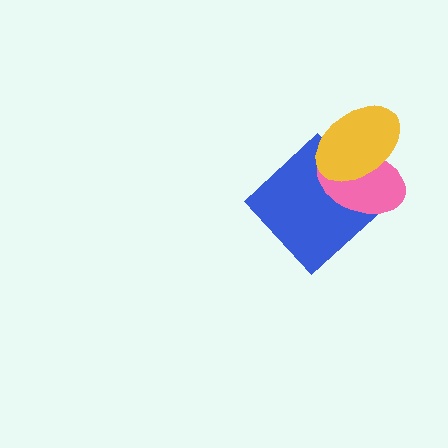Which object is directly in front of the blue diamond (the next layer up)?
The pink ellipse is directly in front of the blue diamond.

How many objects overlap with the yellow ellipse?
2 objects overlap with the yellow ellipse.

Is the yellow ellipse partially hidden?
No, no other shape covers it.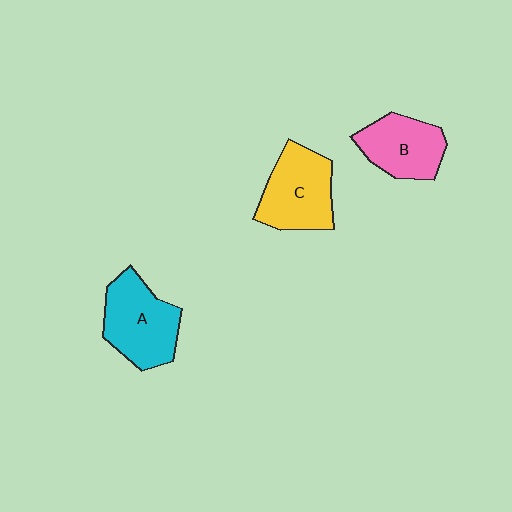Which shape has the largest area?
Shape A (cyan).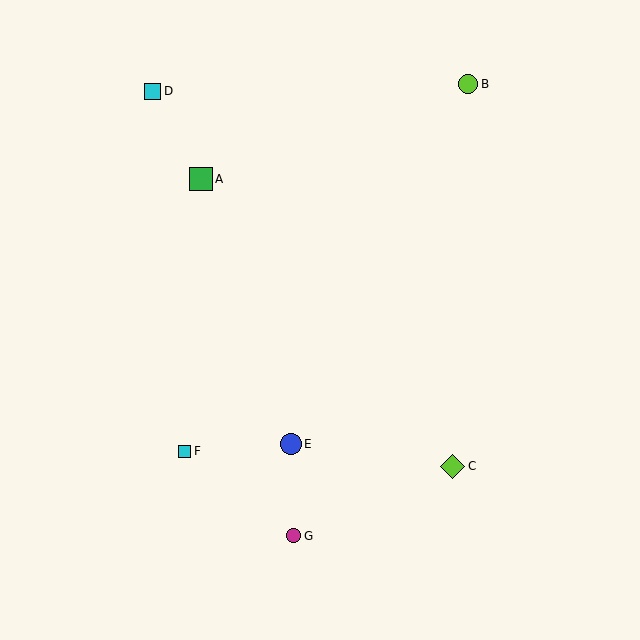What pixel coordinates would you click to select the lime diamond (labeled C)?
Click at (453, 466) to select the lime diamond C.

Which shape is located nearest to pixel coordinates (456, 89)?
The lime circle (labeled B) at (468, 84) is nearest to that location.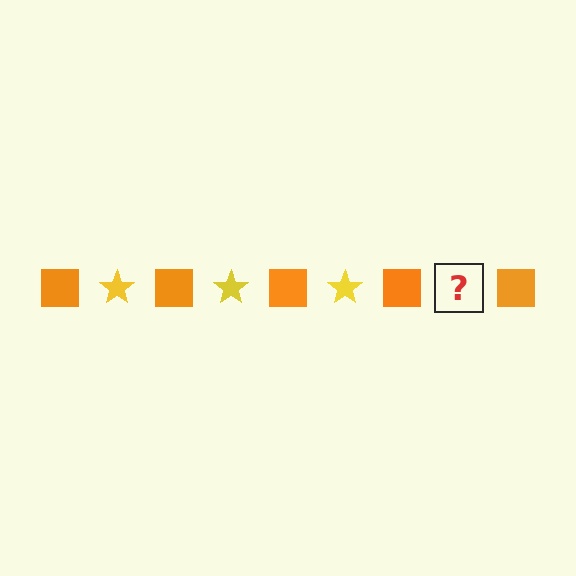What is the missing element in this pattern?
The missing element is a yellow star.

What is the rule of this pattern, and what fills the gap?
The rule is that the pattern alternates between orange square and yellow star. The gap should be filled with a yellow star.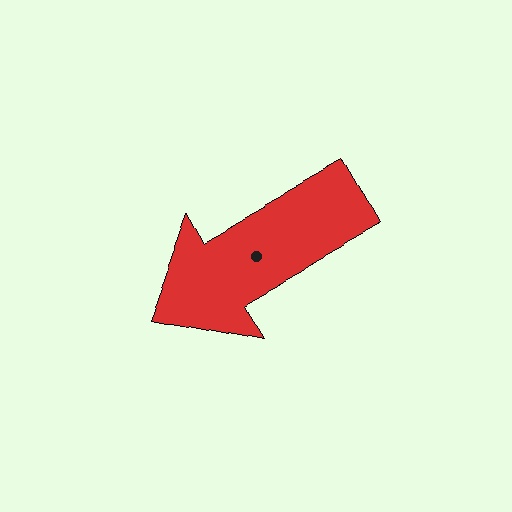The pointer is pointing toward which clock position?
Roughly 8 o'clock.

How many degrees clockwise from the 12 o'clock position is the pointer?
Approximately 241 degrees.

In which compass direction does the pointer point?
Southwest.